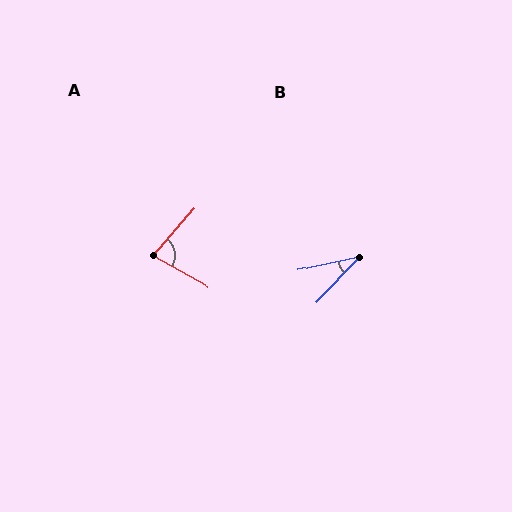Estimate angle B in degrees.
Approximately 34 degrees.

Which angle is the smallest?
B, at approximately 34 degrees.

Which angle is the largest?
A, at approximately 78 degrees.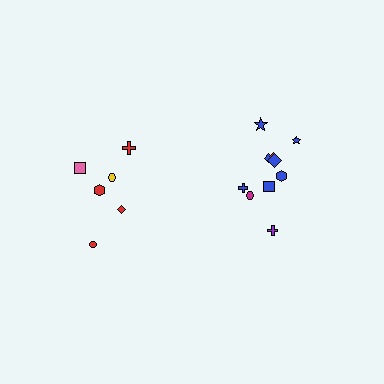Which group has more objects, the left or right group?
The right group.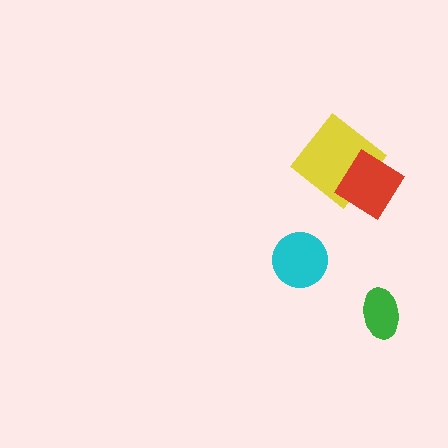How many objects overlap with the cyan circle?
0 objects overlap with the cyan circle.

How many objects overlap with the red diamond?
1 object overlaps with the red diamond.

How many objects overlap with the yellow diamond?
1 object overlaps with the yellow diamond.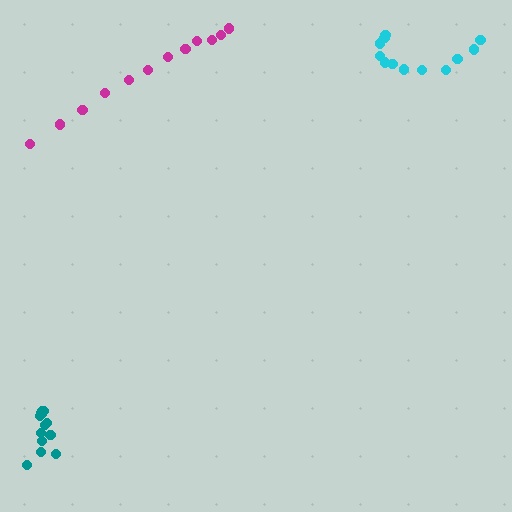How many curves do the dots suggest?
There are 3 distinct paths.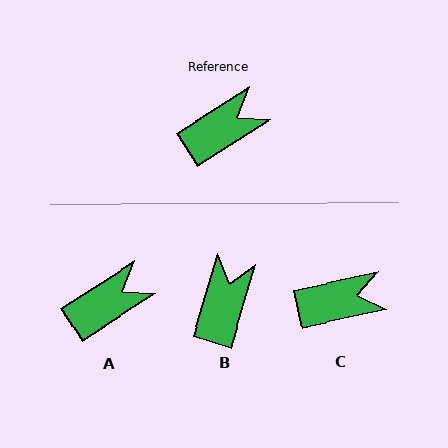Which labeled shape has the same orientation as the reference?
A.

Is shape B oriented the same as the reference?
No, it is off by about 40 degrees.